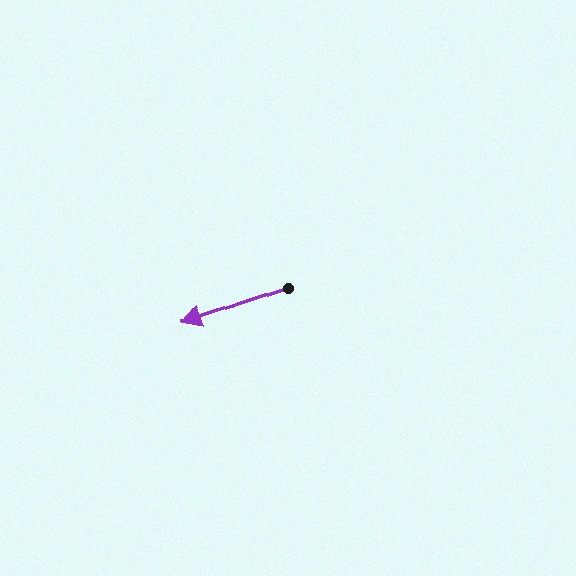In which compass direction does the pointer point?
West.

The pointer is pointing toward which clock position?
Roughly 8 o'clock.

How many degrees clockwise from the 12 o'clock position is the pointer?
Approximately 251 degrees.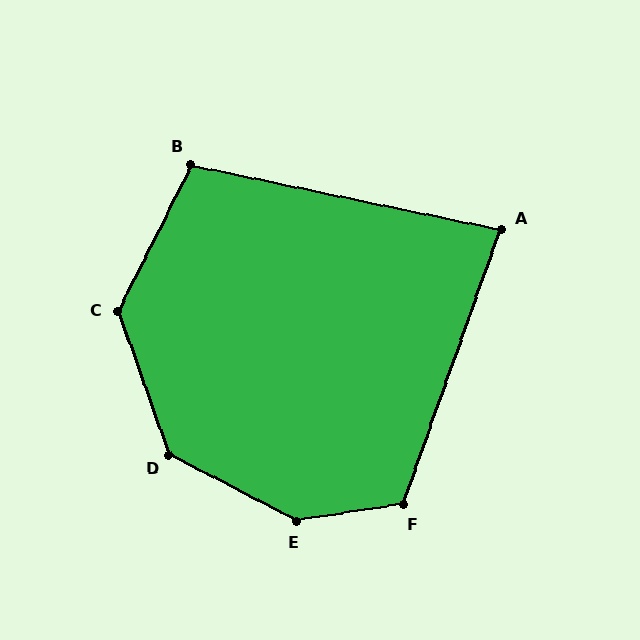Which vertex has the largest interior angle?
E, at approximately 144 degrees.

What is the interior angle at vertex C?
Approximately 134 degrees (obtuse).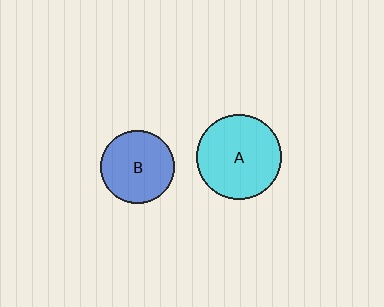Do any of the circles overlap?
No, none of the circles overlap.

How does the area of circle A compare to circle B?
Approximately 1.4 times.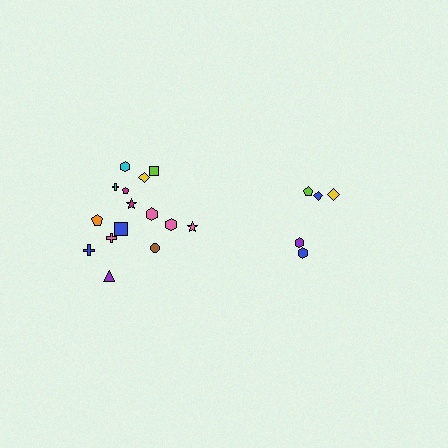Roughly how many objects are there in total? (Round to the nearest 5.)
Roughly 20 objects in total.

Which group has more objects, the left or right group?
The left group.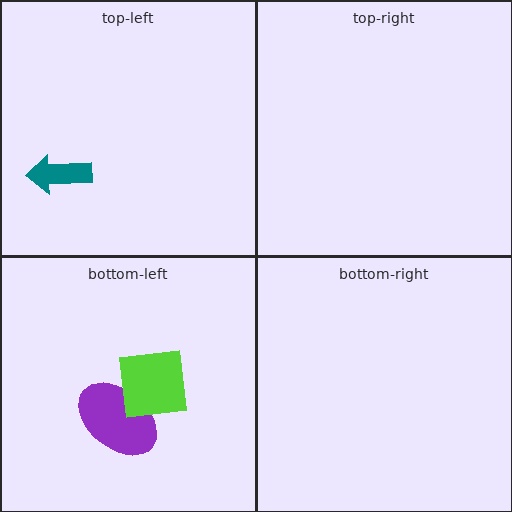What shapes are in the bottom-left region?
The purple ellipse, the lime square.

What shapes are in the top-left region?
The teal arrow.